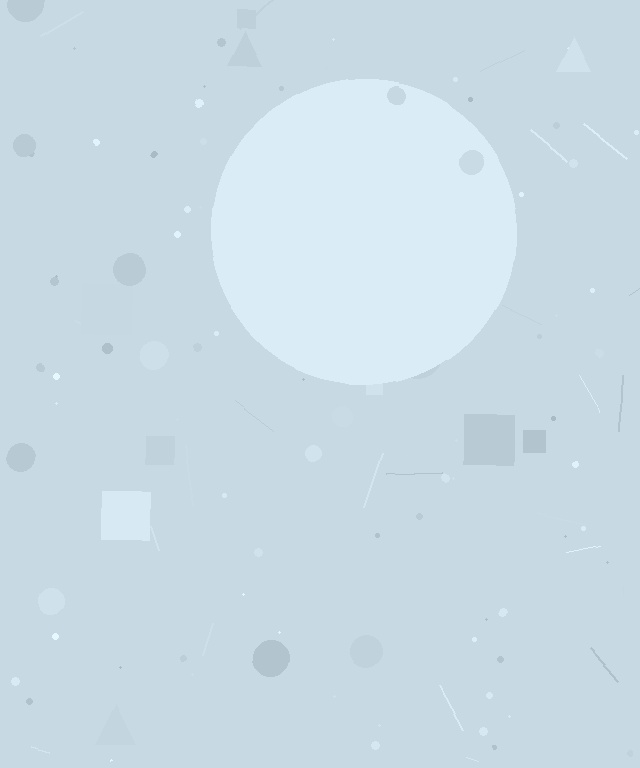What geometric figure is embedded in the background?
A circle is embedded in the background.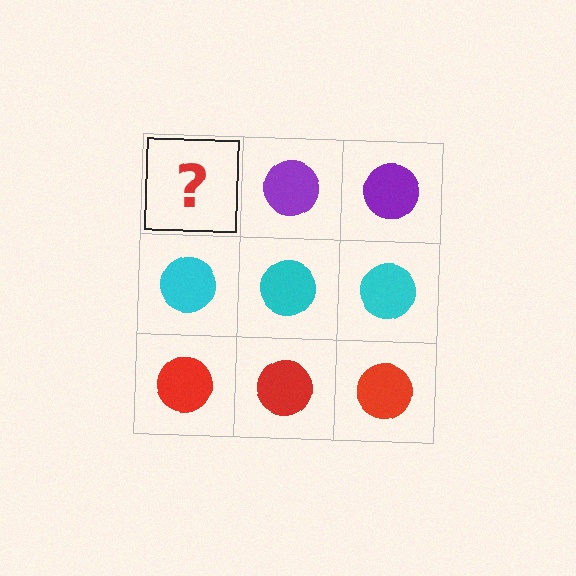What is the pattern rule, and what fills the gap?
The rule is that each row has a consistent color. The gap should be filled with a purple circle.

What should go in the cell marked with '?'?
The missing cell should contain a purple circle.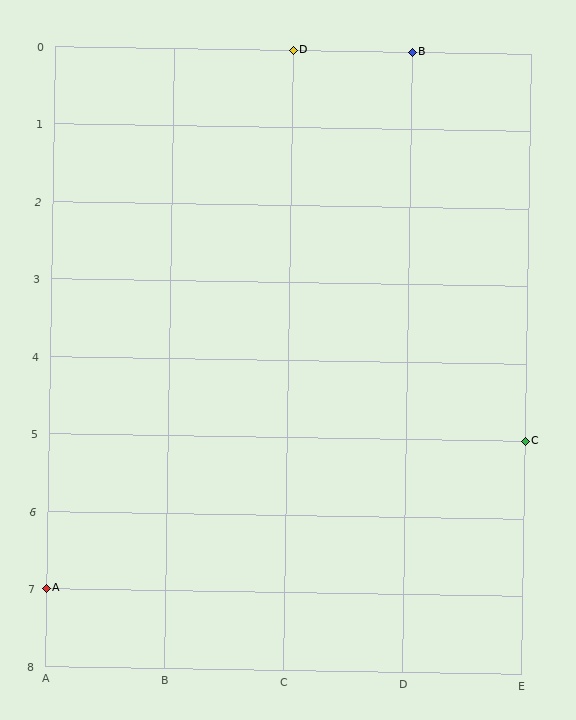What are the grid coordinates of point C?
Point C is at grid coordinates (E, 5).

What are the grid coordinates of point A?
Point A is at grid coordinates (A, 7).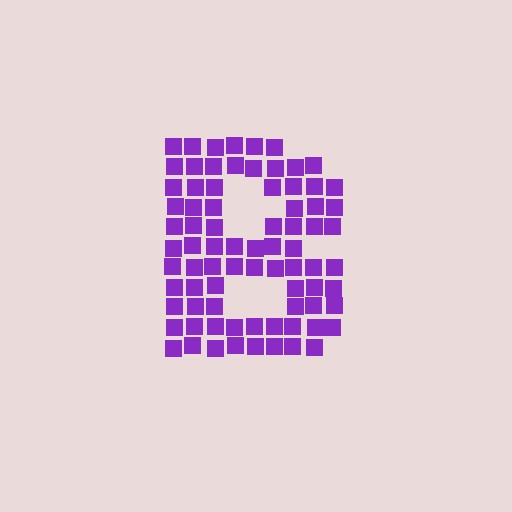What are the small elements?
The small elements are squares.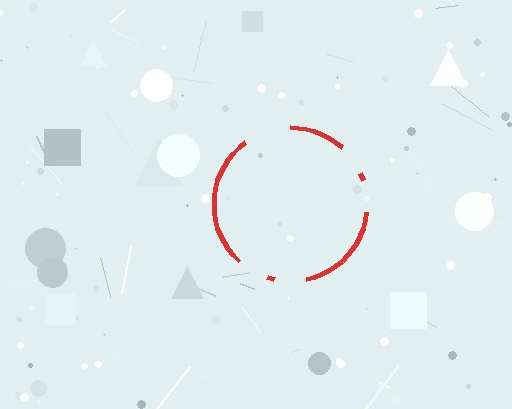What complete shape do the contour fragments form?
The contour fragments form a circle.